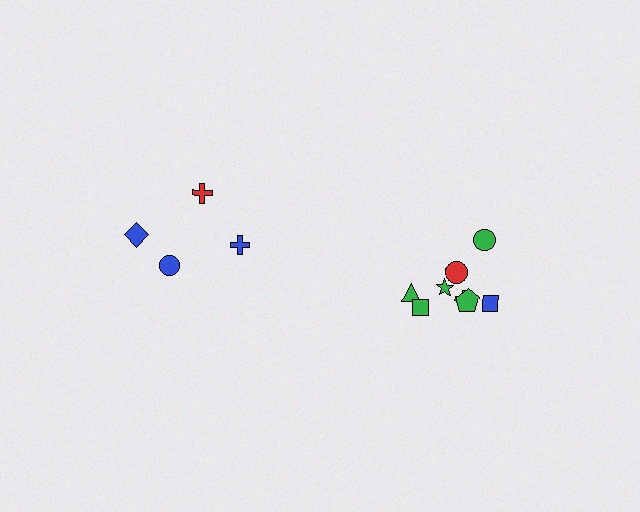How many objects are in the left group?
There are 4 objects.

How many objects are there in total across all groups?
There are 12 objects.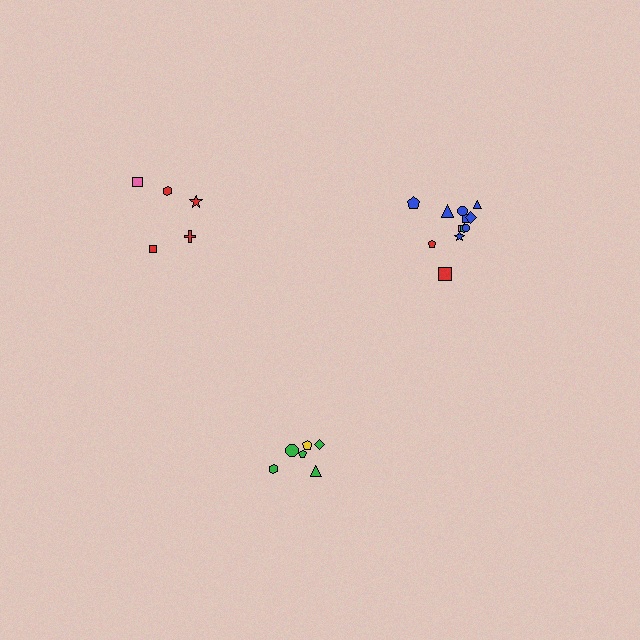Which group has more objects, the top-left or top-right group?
The top-right group.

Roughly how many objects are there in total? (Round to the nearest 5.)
Roughly 25 objects in total.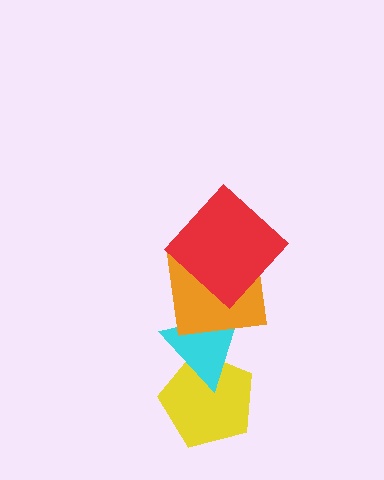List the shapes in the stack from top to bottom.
From top to bottom: the red diamond, the orange square, the cyan triangle, the yellow pentagon.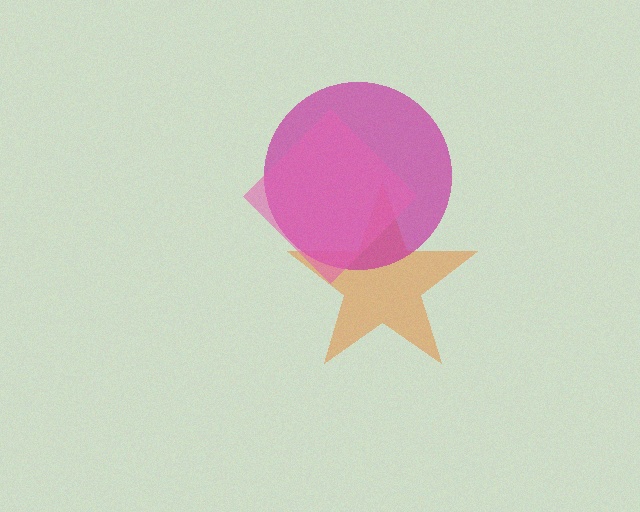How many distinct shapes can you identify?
There are 3 distinct shapes: an orange star, a magenta circle, a pink diamond.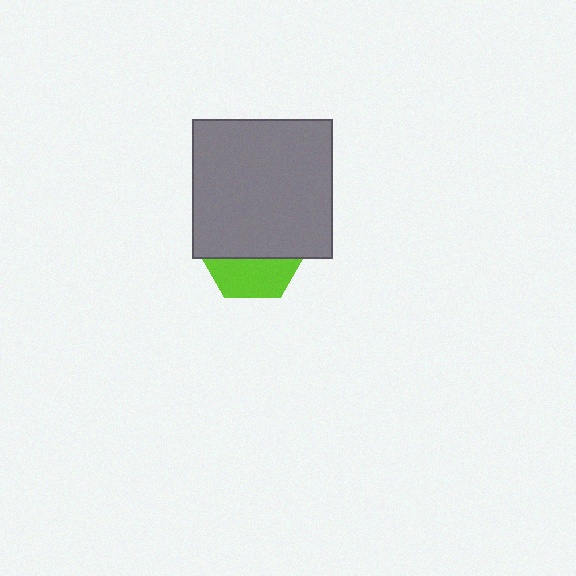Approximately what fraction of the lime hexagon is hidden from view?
Roughly 64% of the lime hexagon is hidden behind the gray square.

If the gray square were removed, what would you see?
You would see the complete lime hexagon.